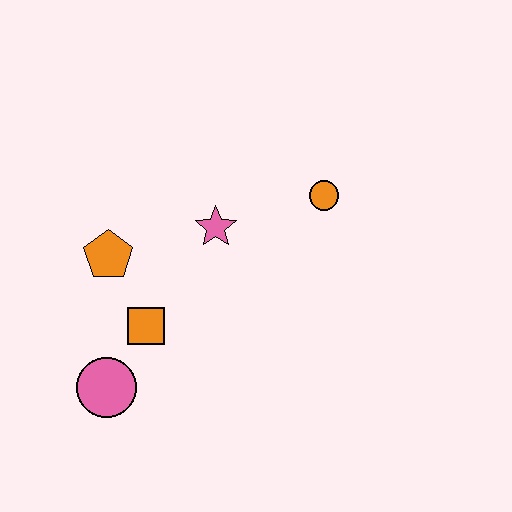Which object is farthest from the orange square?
The orange circle is farthest from the orange square.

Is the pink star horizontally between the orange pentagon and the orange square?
No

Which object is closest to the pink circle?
The orange square is closest to the pink circle.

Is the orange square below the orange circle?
Yes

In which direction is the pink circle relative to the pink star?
The pink circle is below the pink star.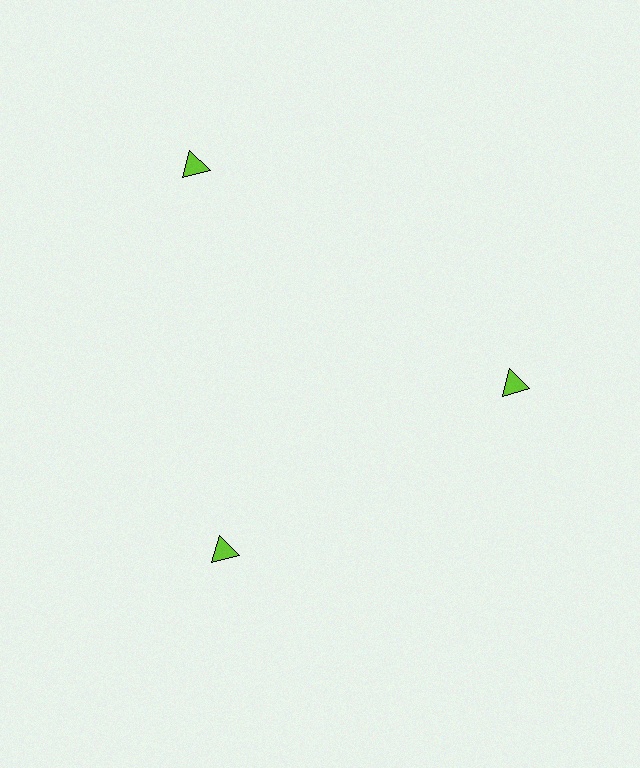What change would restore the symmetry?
The symmetry would be restored by moving it inward, back onto the ring so that all 3 triangles sit at equal angles and equal distance from the center.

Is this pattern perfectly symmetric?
No. The 3 lime triangles are arranged in a ring, but one element near the 11 o'clock position is pushed outward from the center, breaking the 3-fold rotational symmetry.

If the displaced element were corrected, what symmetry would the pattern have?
It would have 3-fold rotational symmetry — the pattern would map onto itself every 120 degrees.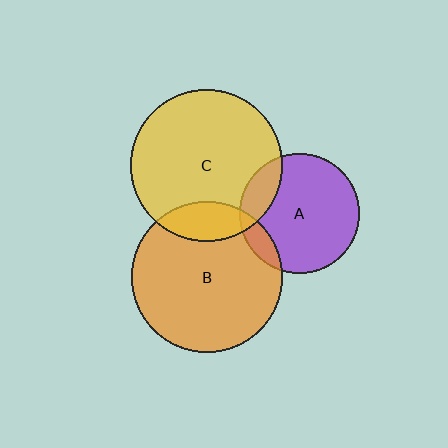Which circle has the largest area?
Circle C (yellow).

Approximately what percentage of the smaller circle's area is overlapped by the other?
Approximately 15%.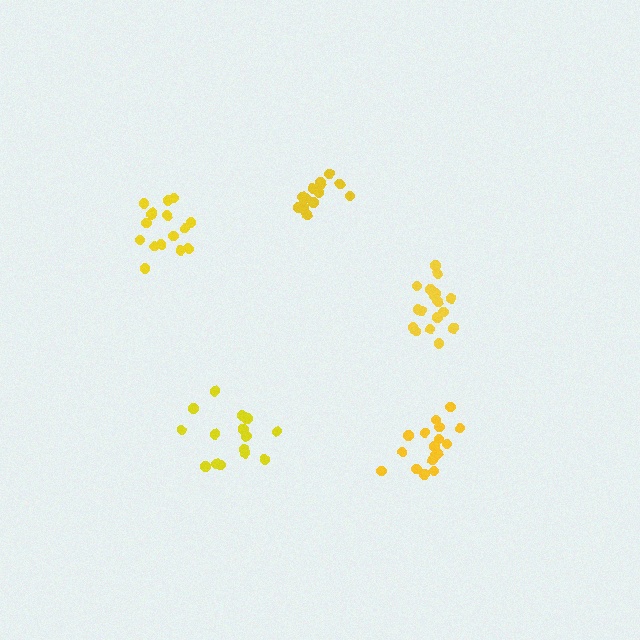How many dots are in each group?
Group 1: 17 dots, Group 2: 15 dots, Group 3: 16 dots, Group 4: 17 dots, Group 5: 14 dots (79 total).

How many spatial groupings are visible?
There are 5 spatial groupings.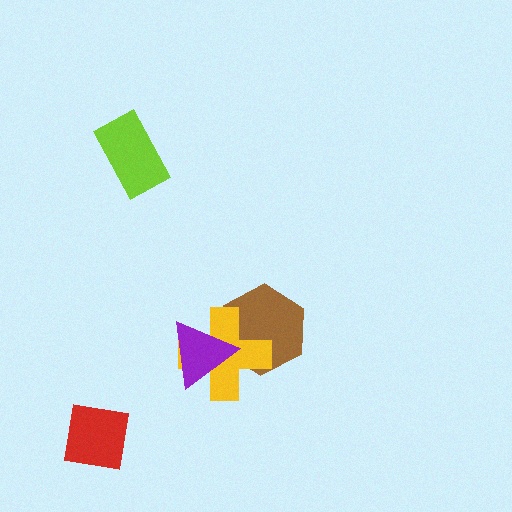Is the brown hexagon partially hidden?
Yes, it is partially covered by another shape.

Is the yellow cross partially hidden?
Yes, it is partially covered by another shape.